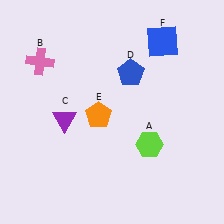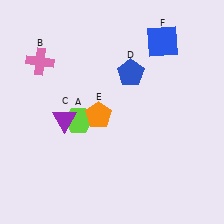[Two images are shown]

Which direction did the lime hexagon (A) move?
The lime hexagon (A) moved left.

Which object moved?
The lime hexagon (A) moved left.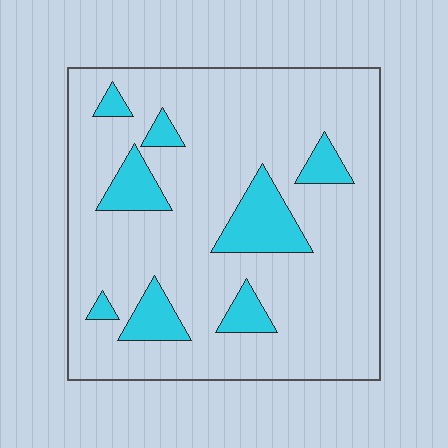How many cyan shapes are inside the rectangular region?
8.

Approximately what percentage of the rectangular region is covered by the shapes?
Approximately 15%.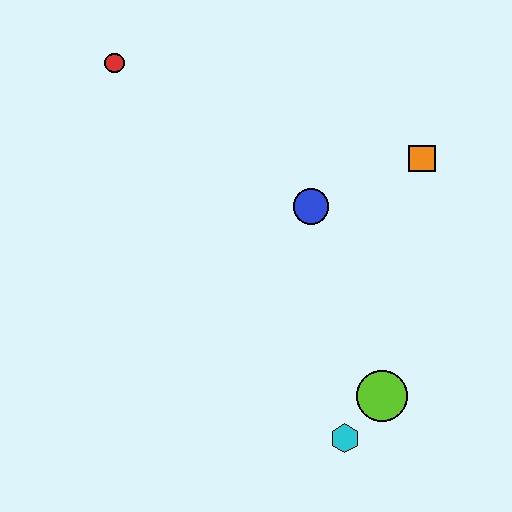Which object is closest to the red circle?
The blue circle is closest to the red circle.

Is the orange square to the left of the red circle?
No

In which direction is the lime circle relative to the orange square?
The lime circle is below the orange square.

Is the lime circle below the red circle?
Yes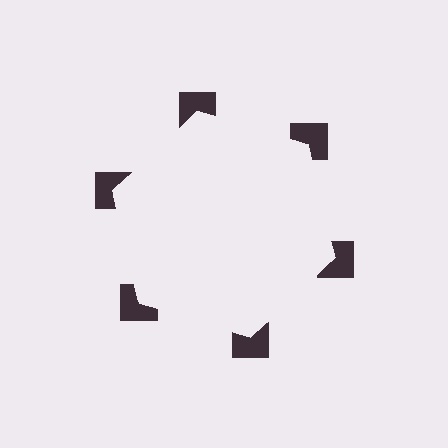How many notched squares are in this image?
There are 6 — one at each vertex of the illusory hexagon.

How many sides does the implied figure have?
6 sides.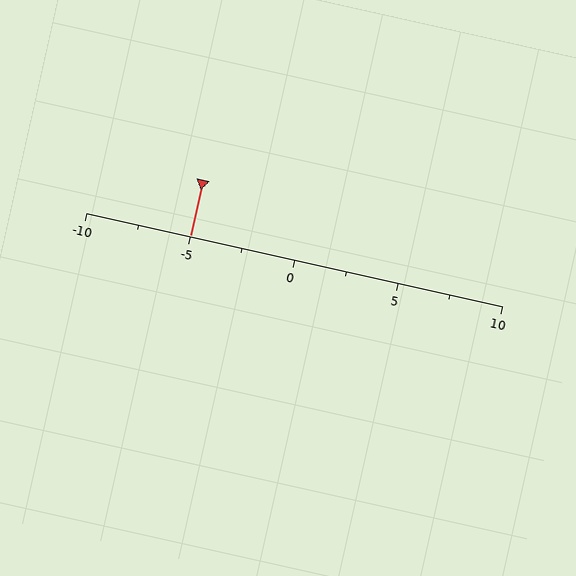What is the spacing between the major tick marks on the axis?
The major ticks are spaced 5 apart.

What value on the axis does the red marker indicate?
The marker indicates approximately -5.